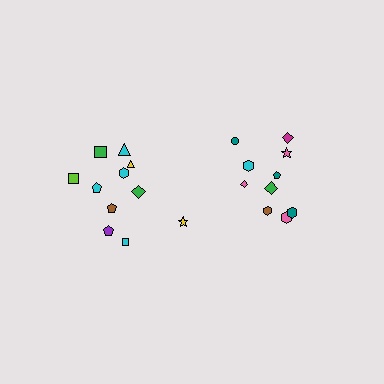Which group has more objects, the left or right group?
The left group.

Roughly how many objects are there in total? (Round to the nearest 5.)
Roughly 20 objects in total.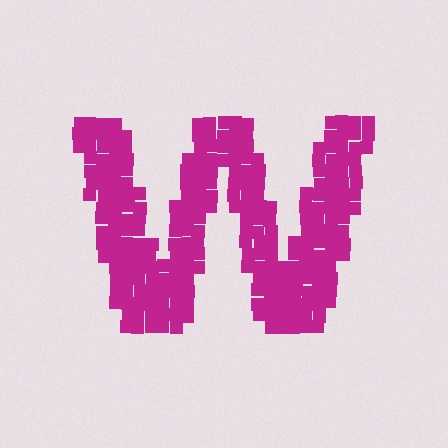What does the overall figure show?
The overall figure shows the letter W.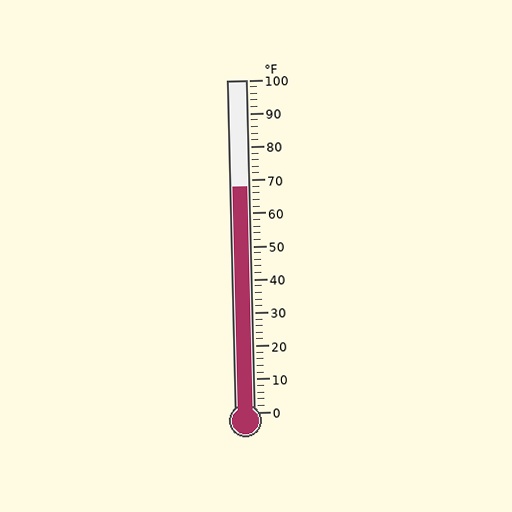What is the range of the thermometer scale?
The thermometer scale ranges from 0°F to 100°F.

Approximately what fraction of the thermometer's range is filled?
The thermometer is filled to approximately 70% of its range.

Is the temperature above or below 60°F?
The temperature is above 60°F.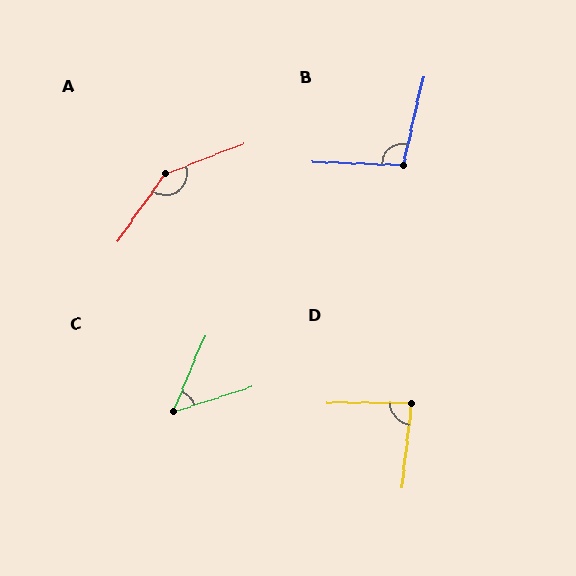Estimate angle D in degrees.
Approximately 84 degrees.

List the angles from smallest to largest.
C (49°), D (84°), B (101°), A (147°).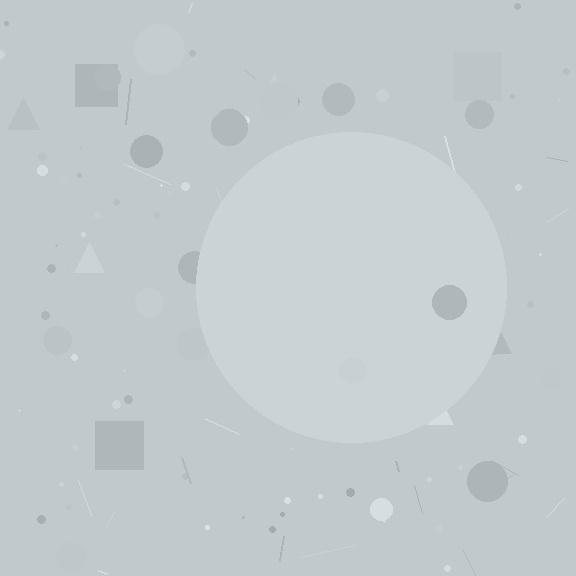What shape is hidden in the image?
A circle is hidden in the image.